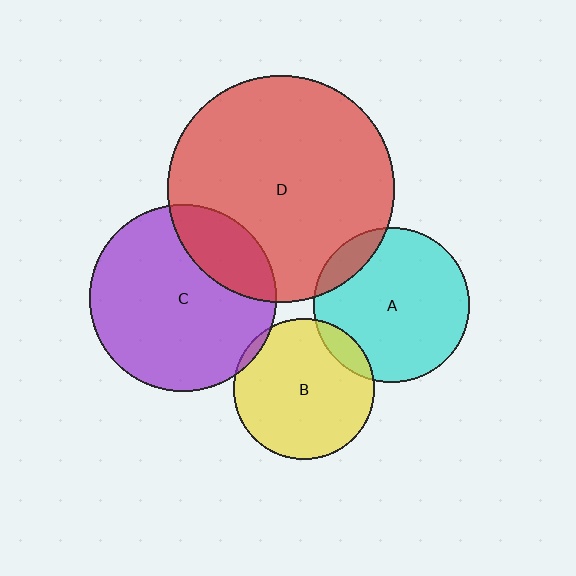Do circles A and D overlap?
Yes.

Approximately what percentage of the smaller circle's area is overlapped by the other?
Approximately 10%.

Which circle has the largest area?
Circle D (red).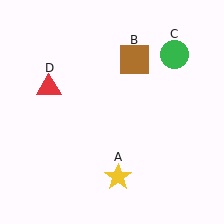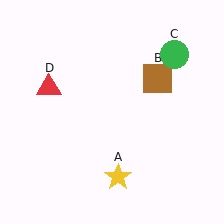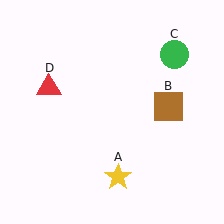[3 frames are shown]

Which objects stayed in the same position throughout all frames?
Yellow star (object A) and green circle (object C) and red triangle (object D) remained stationary.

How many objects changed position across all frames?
1 object changed position: brown square (object B).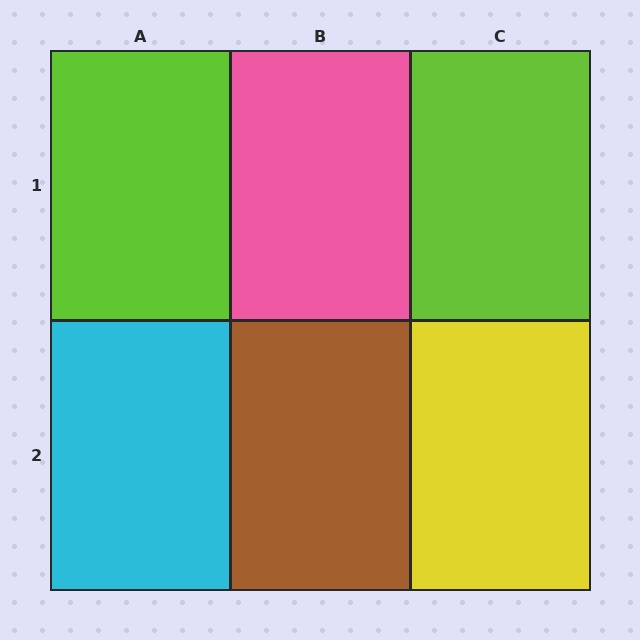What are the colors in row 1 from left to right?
Lime, pink, lime.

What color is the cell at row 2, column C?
Yellow.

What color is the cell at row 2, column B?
Brown.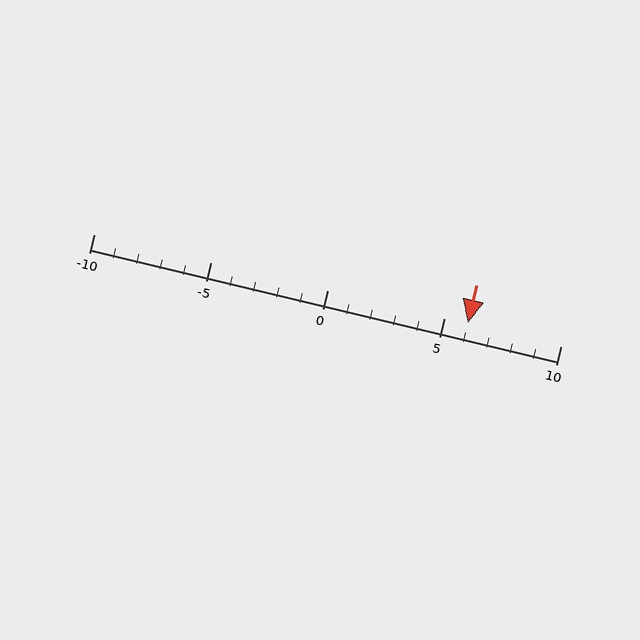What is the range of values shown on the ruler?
The ruler shows values from -10 to 10.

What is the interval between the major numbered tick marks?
The major tick marks are spaced 5 units apart.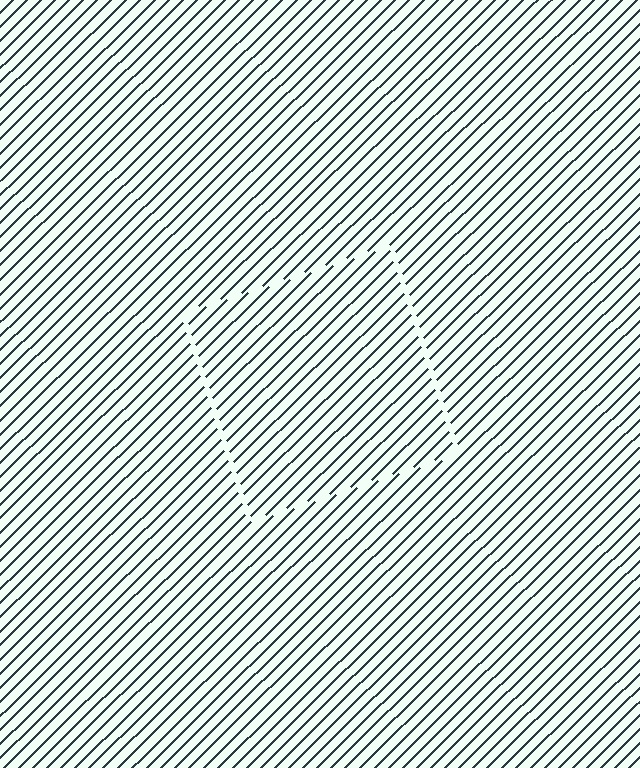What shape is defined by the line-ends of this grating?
An illusory square. The interior of the shape contains the same grating, shifted by half a period — the contour is defined by the phase discontinuity where line-ends from the inner and outer gratings abut.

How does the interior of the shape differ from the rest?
The interior of the shape contains the same grating, shifted by half a period — the contour is defined by the phase discontinuity where line-ends from the inner and outer gratings abut.